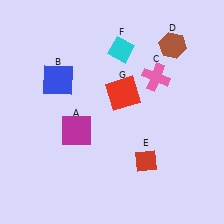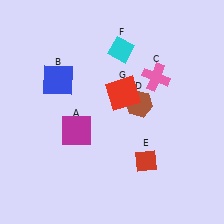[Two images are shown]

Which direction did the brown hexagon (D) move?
The brown hexagon (D) moved down.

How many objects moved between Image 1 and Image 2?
1 object moved between the two images.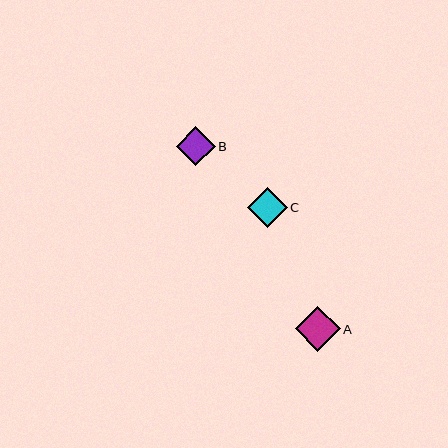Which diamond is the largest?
Diamond A is the largest with a size of approximately 45 pixels.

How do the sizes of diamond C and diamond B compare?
Diamond C and diamond B are approximately the same size.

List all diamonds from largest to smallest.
From largest to smallest: A, C, B.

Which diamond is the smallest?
Diamond B is the smallest with a size of approximately 39 pixels.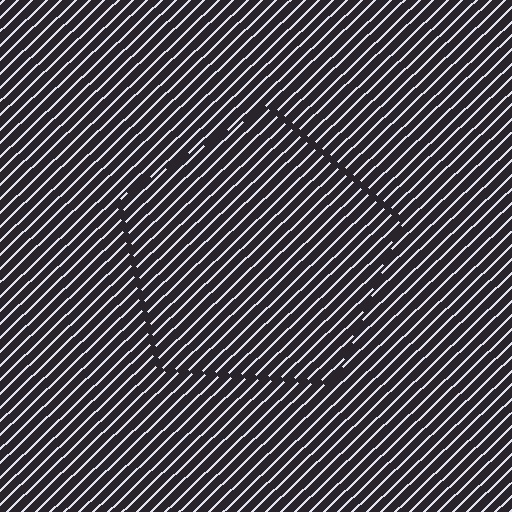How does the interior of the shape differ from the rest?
The interior of the shape contains the same grating, shifted by half a period — the contour is defined by the phase discontinuity where line-ends from the inner and outer gratings abut.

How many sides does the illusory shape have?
5 sides — the line-ends trace a pentagon.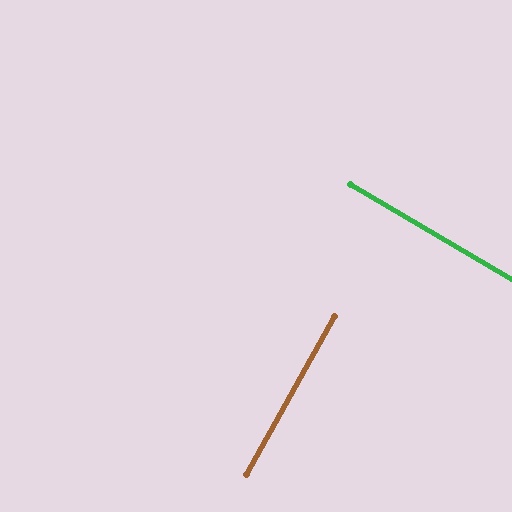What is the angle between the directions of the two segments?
Approximately 88 degrees.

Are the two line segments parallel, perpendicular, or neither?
Perpendicular — they meet at approximately 88°.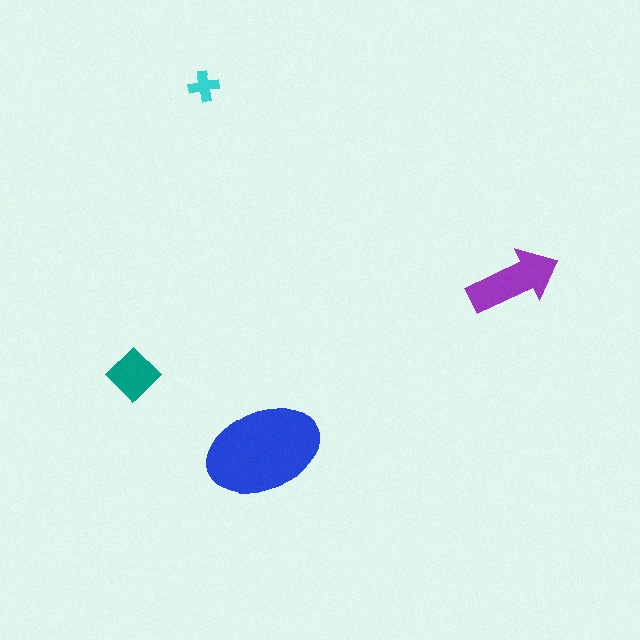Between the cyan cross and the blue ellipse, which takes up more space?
The blue ellipse.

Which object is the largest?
The blue ellipse.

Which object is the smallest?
The cyan cross.